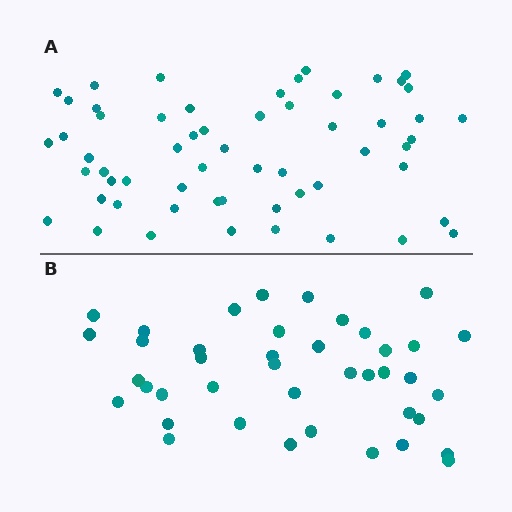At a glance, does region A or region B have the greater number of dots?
Region A (the top region) has more dots.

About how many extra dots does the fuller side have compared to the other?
Region A has approximately 15 more dots than region B.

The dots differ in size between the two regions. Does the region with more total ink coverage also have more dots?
No. Region B has more total ink coverage because its dots are larger, but region A actually contains more individual dots. Total area can be misleading — the number of items is what matters here.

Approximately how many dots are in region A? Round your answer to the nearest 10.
About 60 dots. (The exact count is 58, which rounds to 60.)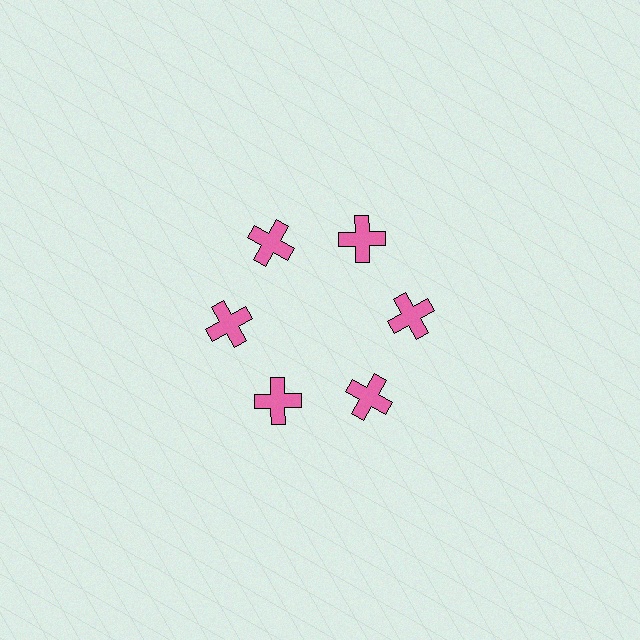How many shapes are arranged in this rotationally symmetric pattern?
There are 6 shapes, arranged in 6 groups of 1.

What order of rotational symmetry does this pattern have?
This pattern has 6-fold rotational symmetry.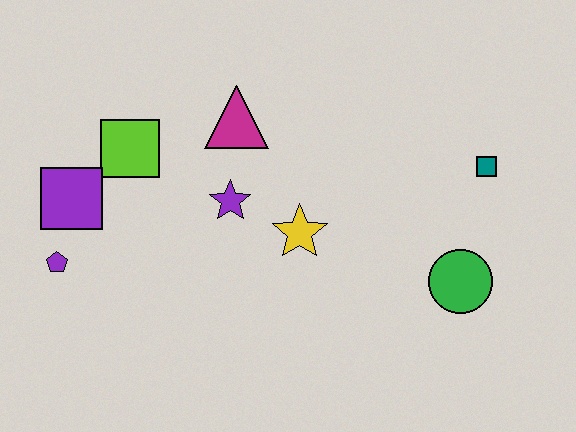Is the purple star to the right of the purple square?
Yes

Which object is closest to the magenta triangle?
The purple star is closest to the magenta triangle.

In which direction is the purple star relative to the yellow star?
The purple star is to the left of the yellow star.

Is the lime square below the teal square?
No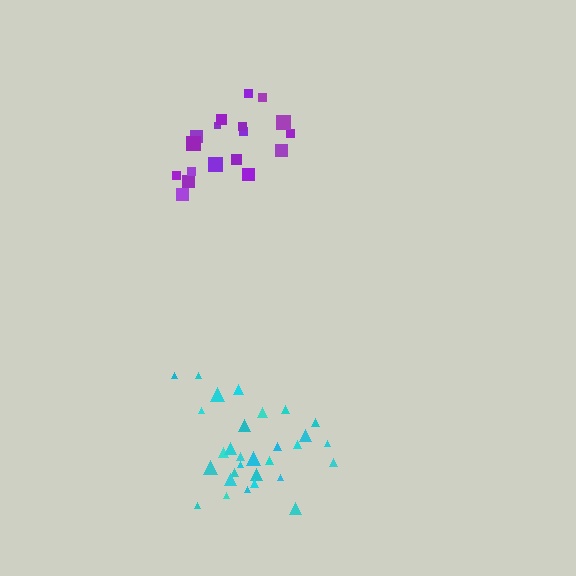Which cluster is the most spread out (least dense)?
Cyan.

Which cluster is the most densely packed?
Purple.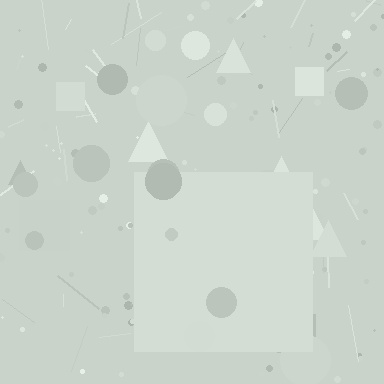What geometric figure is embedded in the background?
A square is embedded in the background.